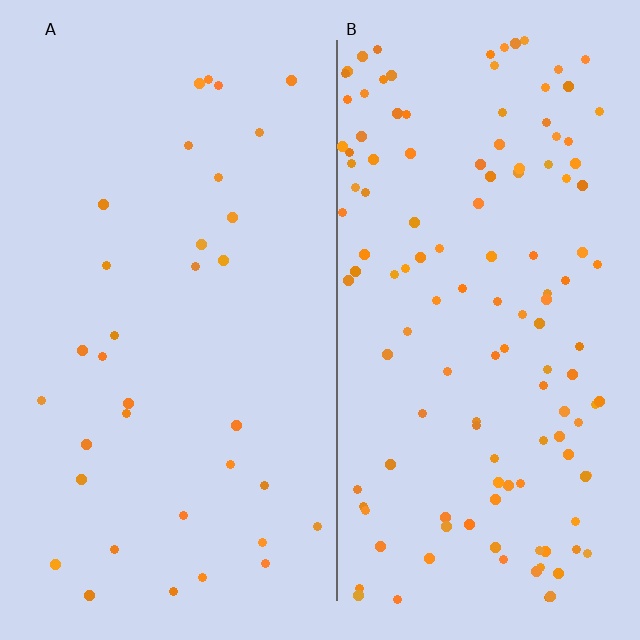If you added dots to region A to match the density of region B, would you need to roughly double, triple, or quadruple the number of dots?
Approximately quadruple.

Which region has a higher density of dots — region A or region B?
B (the right).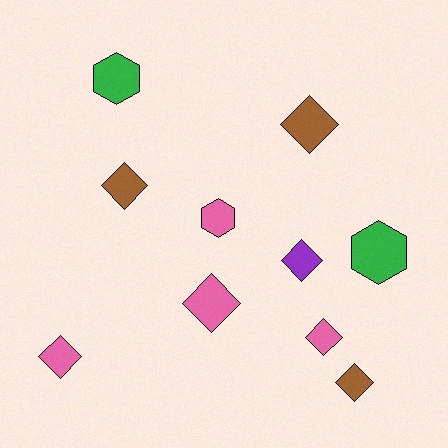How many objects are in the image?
There are 10 objects.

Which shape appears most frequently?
Diamond, with 7 objects.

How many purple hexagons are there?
There are no purple hexagons.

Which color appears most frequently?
Pink, with 4 objects.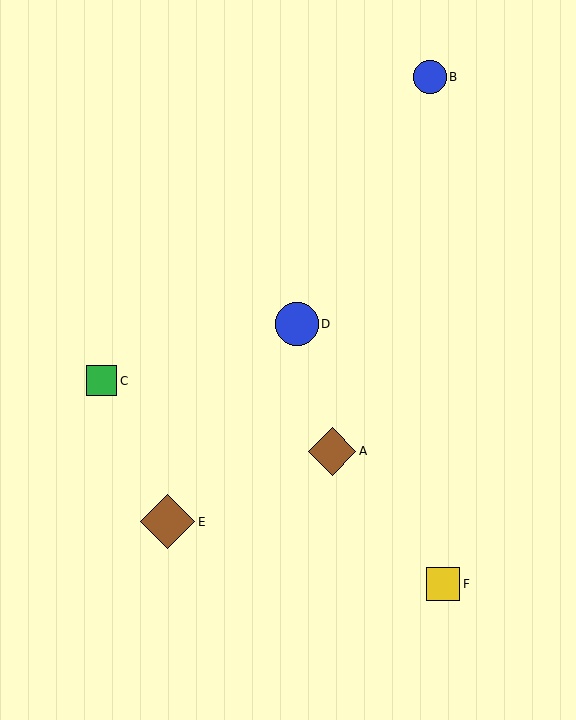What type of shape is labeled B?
Shape B is a blue circle.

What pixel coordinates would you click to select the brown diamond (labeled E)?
Click at (168, 522) to select the brown diamond E.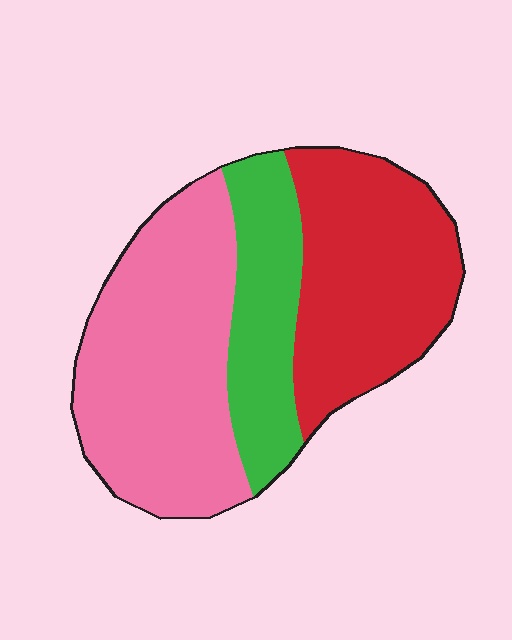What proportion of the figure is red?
Red covers about 35% of the figure.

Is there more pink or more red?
Pink.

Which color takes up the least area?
Green, at roughly 20%.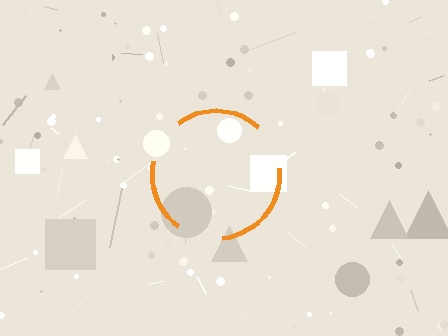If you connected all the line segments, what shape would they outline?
They would outline a circle.